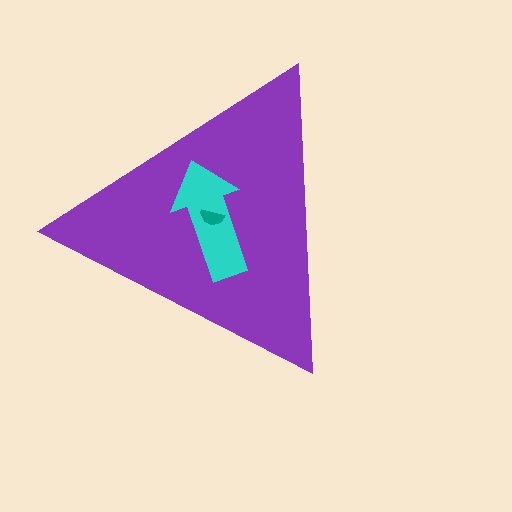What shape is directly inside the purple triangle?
The cyan arrow.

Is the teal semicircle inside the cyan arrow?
Yes.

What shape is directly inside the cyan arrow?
The teal semicircle.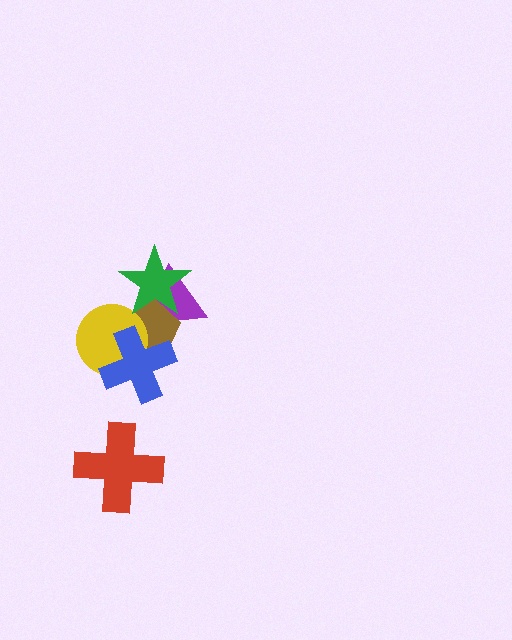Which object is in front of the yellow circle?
The blue cross is in front of the yellow circle.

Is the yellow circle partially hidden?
Yes, it is partially covered by another shape.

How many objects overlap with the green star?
2 objects overlap with the green star.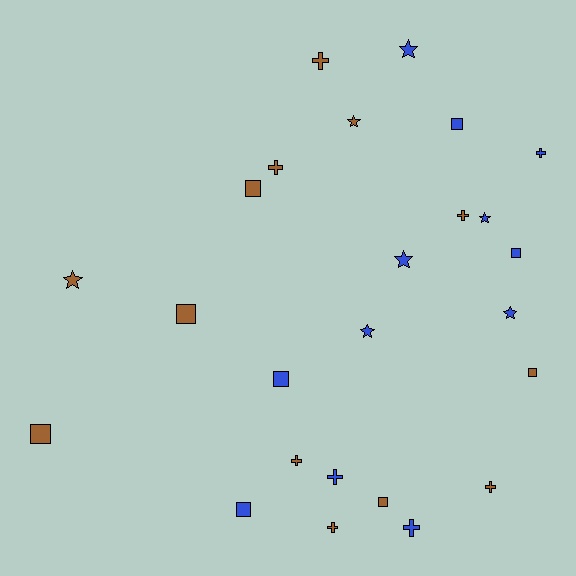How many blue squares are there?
There are 4 blue squares.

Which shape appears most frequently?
Square, with 9 objects.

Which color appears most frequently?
Brown, with 13 objects.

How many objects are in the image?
There are 25 objects.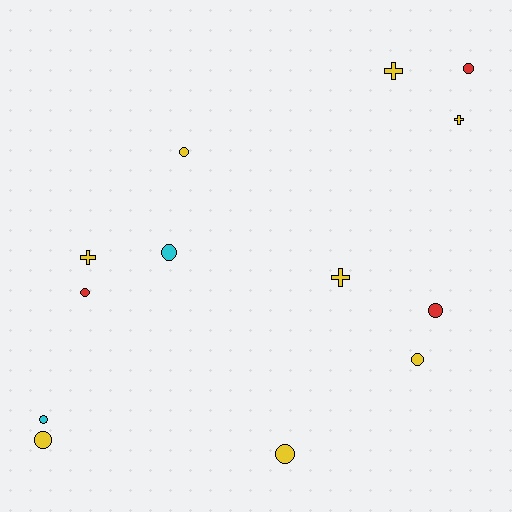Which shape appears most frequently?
Circle, with 9 objects.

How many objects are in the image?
There are 13 objects.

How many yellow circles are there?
There are 4 yellow circles.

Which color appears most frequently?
Yellow, with 8 objects.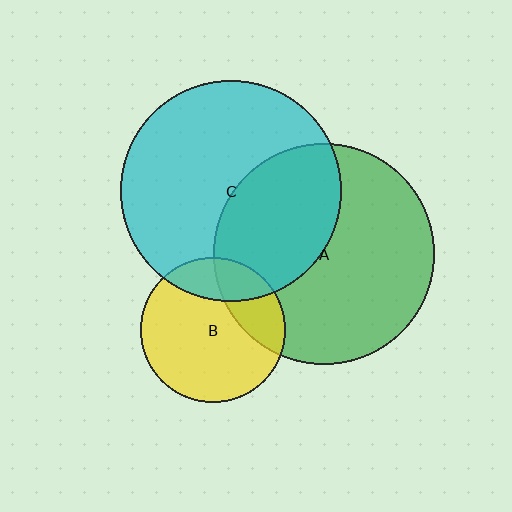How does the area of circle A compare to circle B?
Approximately 2.3 times.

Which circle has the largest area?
Circle C (cyan).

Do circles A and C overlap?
Yes.